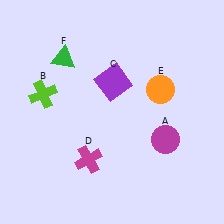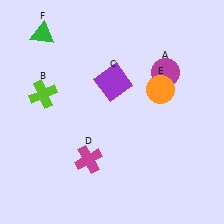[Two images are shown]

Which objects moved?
The objects that moved are: the magenta circle (A), the green triangle (F).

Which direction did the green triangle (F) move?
The green triangle (F) moved up.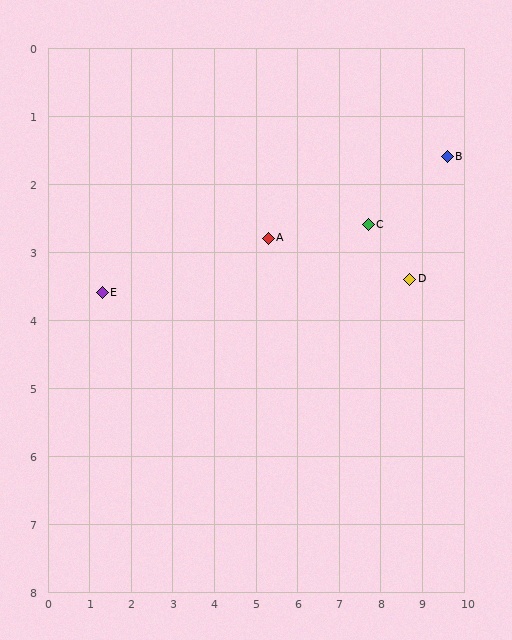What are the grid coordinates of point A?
Point A is at approximately (5.3, 2.8).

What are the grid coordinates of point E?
Point E is at approximately (1.3, 3.6).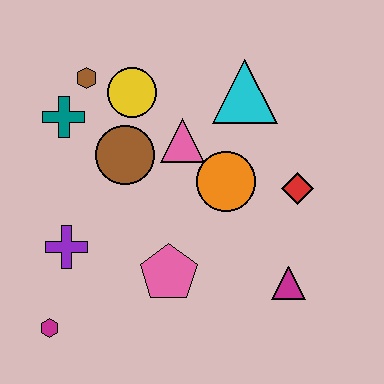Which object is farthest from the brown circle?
The magenta triangle is farthest from the brown circle.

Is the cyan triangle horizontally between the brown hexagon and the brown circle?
No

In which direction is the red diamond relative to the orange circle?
The red diamond is to the right of the orange circle.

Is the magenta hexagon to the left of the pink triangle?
Yes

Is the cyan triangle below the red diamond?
No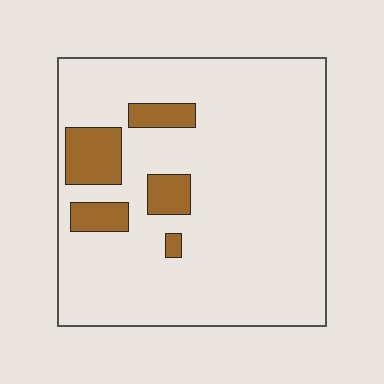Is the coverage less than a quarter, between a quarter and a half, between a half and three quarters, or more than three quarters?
Less than a quarter.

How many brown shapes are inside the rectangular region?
5.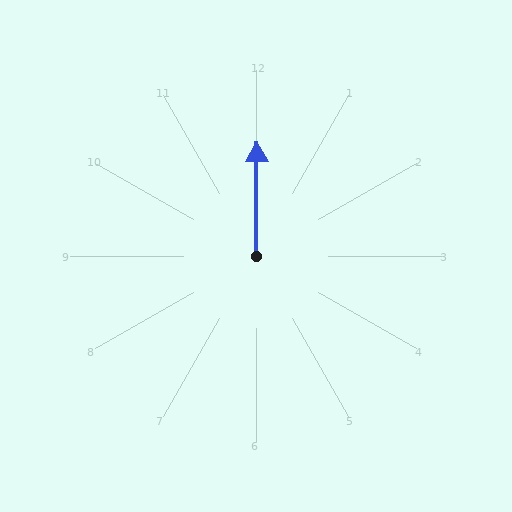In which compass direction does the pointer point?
North.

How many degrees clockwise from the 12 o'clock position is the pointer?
Approximately 0 degrees.